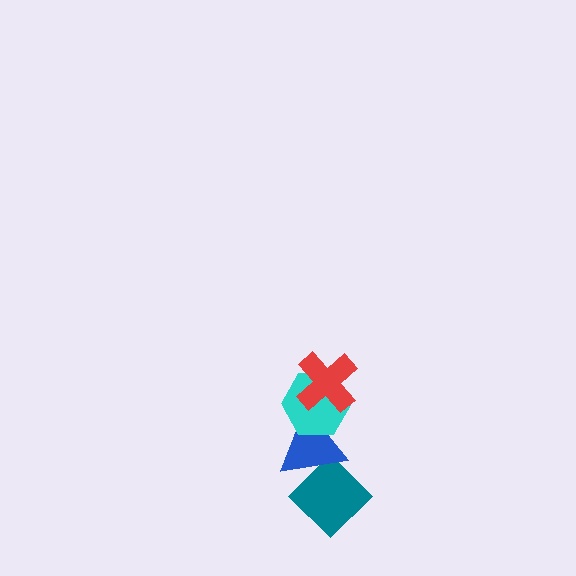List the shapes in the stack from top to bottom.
From top to bottom: the red cross, the cyan hexagon, the blue triangle, the teal diamond.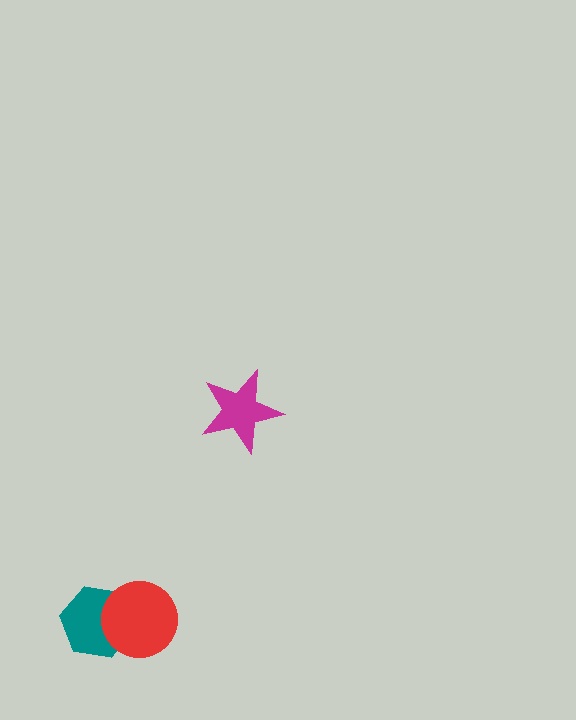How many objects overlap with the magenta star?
0 objects overlap with the magenta star.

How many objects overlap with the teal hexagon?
1 object overlaps with the teal hexagon.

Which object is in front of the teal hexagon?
The red circle is in front of the teal hexagon.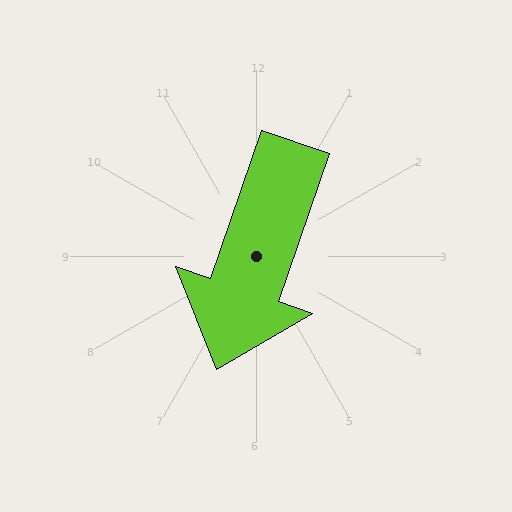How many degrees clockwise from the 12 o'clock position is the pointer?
Approximately 199 degrees.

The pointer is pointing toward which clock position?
Roughly 7 o'clock.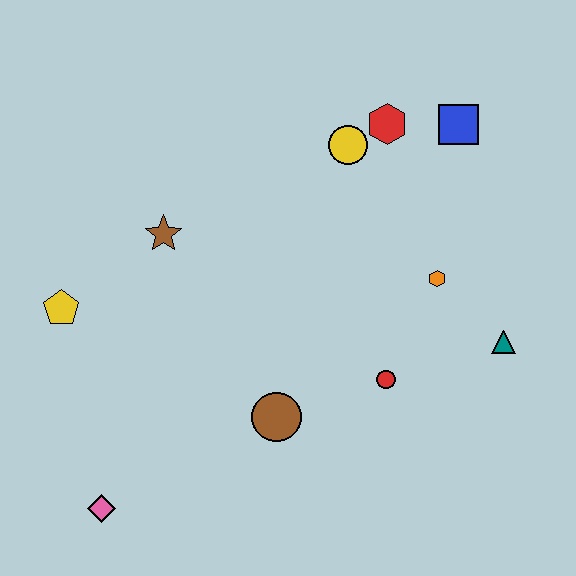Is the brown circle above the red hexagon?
No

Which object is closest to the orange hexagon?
The teal triangle is closest to the orange hexagon.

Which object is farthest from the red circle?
The yellow pentagon is farthest from the red circle.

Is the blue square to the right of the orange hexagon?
Yes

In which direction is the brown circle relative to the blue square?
The brown circle is below the blue square.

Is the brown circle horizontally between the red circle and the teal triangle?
No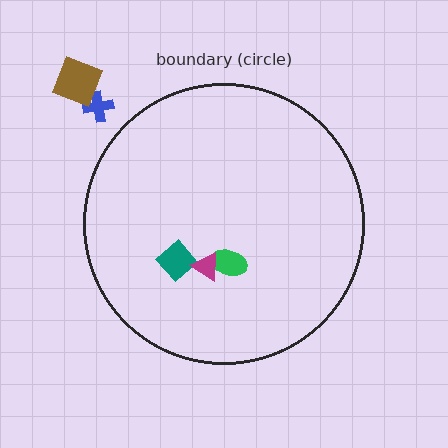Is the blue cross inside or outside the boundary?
Outside.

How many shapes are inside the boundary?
3 inside, 2 outside.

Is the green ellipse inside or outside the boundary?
Inside.